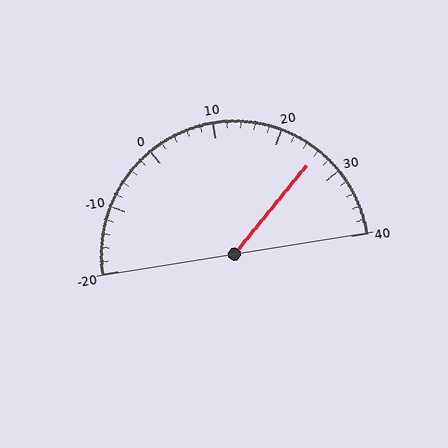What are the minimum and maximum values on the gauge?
The gauge ranges from -20 to 40.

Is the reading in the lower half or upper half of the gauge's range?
The reading is in the upper half of the range (-20 to 40).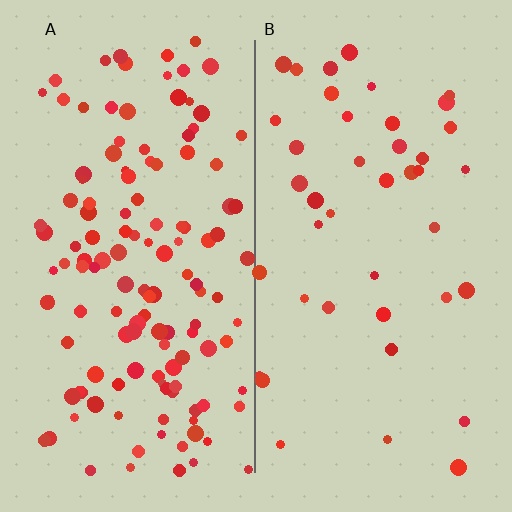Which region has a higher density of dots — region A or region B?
A (the left).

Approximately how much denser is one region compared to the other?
Approximately 3.2× — region A over region B.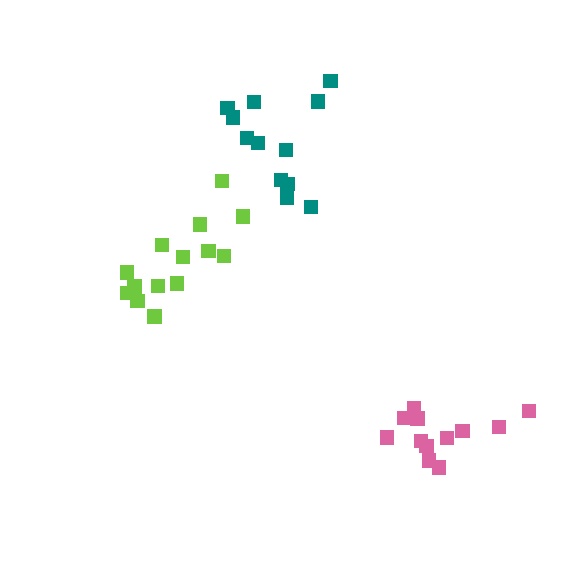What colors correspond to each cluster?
The clusters are colored: pink, lime, teal.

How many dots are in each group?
Group 1: 12 dots, Group 2: 14 dots, Group 3: 12 dots (38 total).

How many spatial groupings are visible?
There are 3 spatial groupings.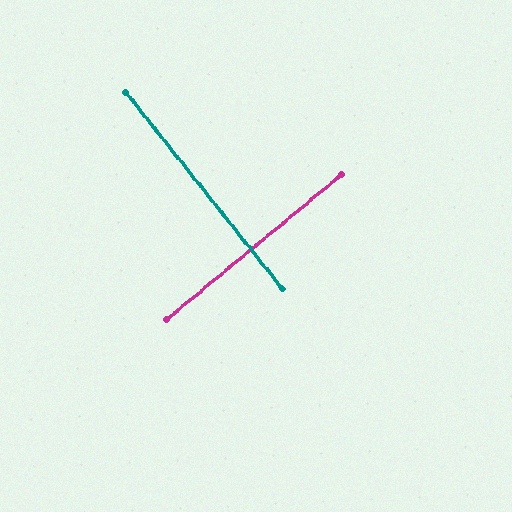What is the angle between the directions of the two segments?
Approximately 89 degrees.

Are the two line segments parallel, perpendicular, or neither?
Perpendicular — they meet at approximately 89°.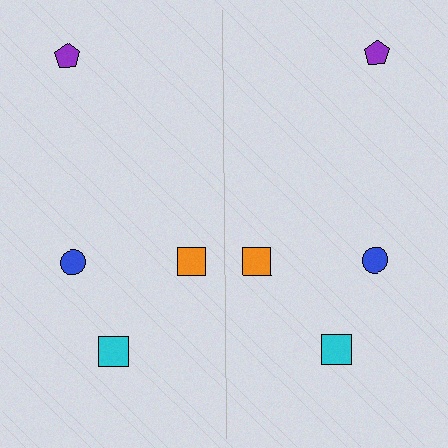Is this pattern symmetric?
Yes, this pattern has bilateral (reflection) symmetry.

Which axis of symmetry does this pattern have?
The pattern has a vertical axis of symmetry running through the center of the image.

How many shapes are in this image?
There are 8 shapes in this image.